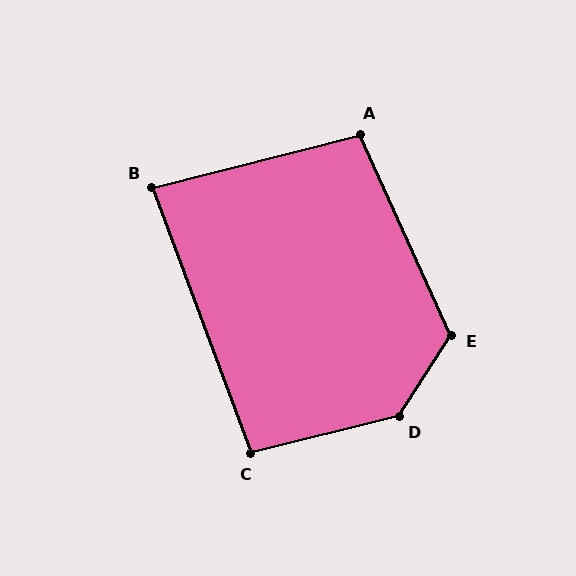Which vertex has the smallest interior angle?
B, at approximately 84 degrees.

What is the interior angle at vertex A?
Approximately 100 degrees (obtuse).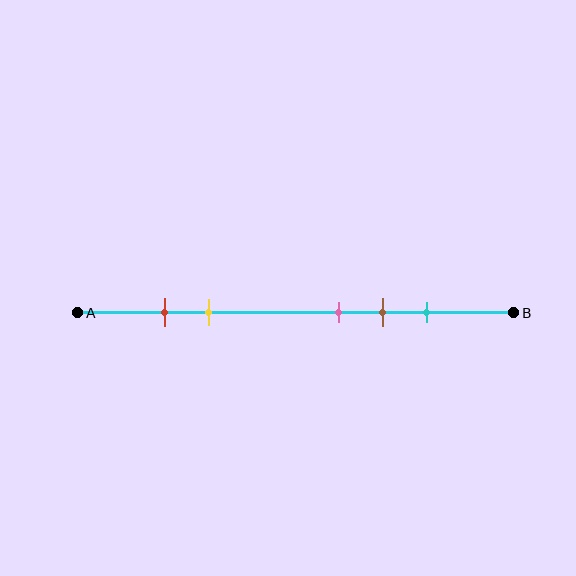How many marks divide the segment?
There are 5 marks dividing the segment.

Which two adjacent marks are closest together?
The red and yellow marks are the closest adjacent pair.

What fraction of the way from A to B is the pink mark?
The pink mark is approximately 60% (0.6) of the way from A to B.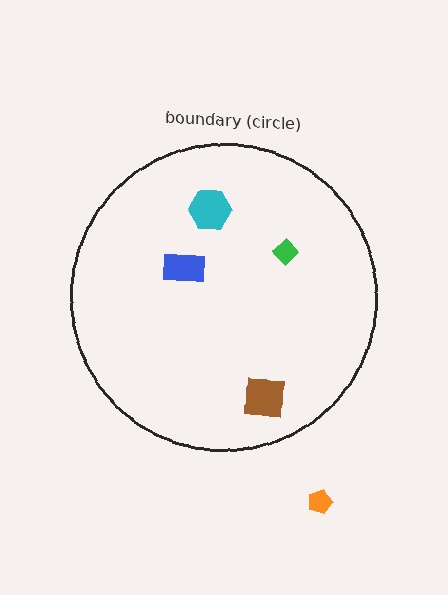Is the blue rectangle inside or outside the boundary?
Inside.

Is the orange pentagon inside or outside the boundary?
Outside.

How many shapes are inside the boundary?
4 inside, 1 outside.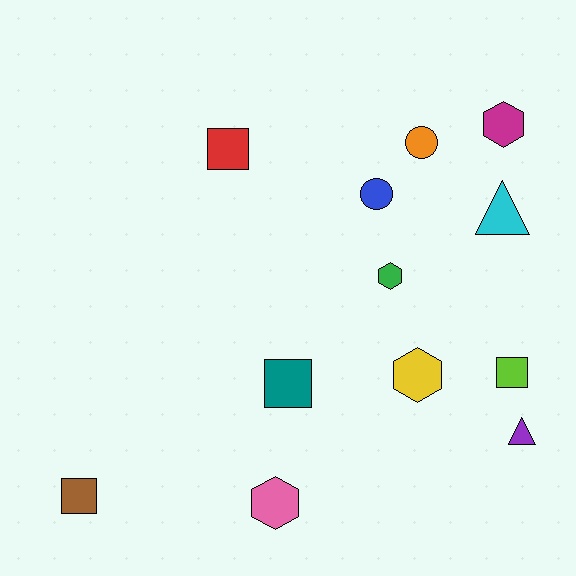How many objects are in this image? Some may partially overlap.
There are 12 objects.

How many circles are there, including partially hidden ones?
There are 2 circles.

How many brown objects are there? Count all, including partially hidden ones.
There is 1 brown object.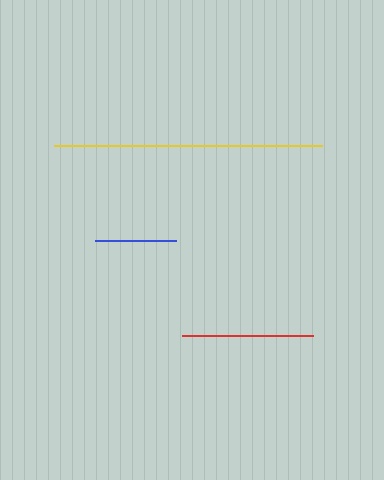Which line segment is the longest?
The yellow line is the longest at approximately 268 pixels.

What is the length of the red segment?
The red segment is approximately 131 pixels long.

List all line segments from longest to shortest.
From longest to shortest: yellow, red, blue.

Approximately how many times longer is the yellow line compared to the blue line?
The yellow line is approximately 3.3 times the length of the blue line.